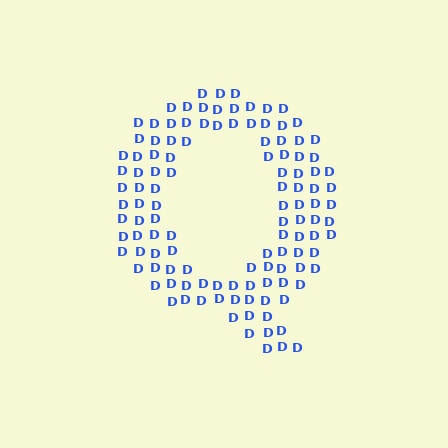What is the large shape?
The large shape is the letter Q.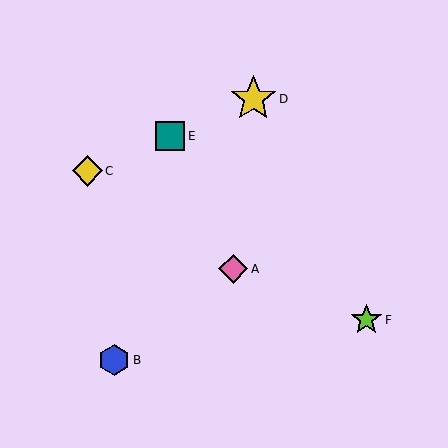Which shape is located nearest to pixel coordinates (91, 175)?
The yellow diamond (labeled C) at (87, 171) is nearest to that location.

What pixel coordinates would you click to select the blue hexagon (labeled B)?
Click at (114, 360) to select the blue hexagon B.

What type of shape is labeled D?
Shape D is a yellow star.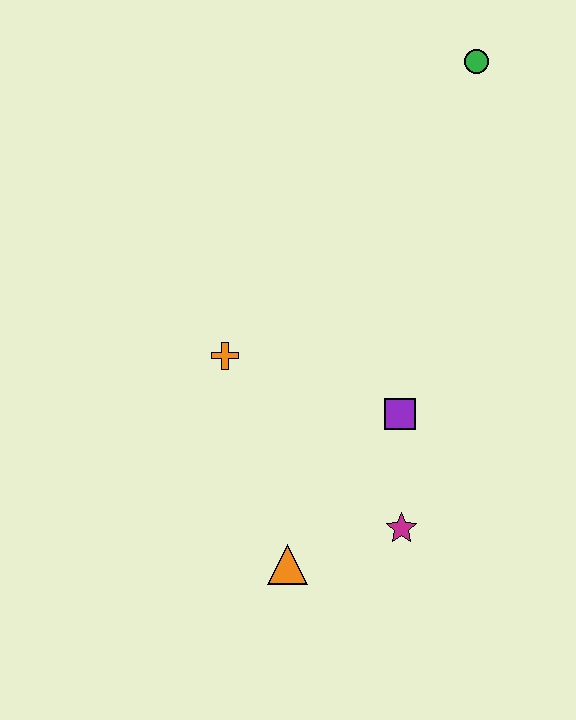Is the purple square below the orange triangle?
No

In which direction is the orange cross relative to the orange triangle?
The orange cross is above the orange triangle.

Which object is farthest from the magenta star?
The green circle is farthest from the magenta star.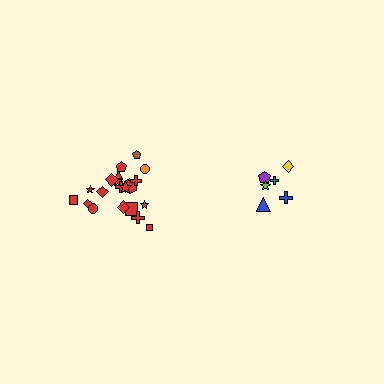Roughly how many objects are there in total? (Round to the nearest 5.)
Roughly 30 objects in total.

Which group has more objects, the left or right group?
The left group.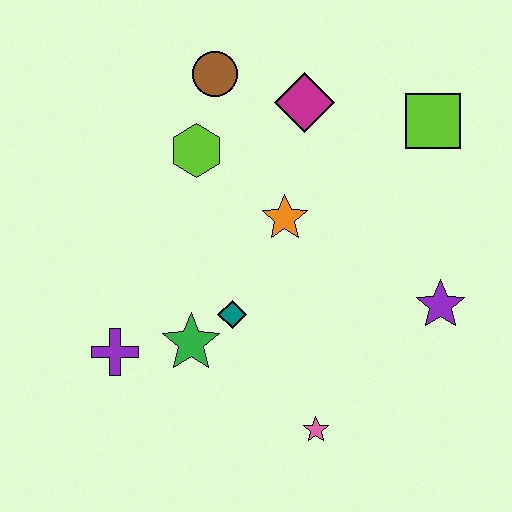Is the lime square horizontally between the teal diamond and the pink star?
No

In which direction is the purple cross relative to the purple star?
The purple cross is to the left of the purple star.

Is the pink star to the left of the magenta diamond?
No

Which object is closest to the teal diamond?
The green star is closest to the teal diamond.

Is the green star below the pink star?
No